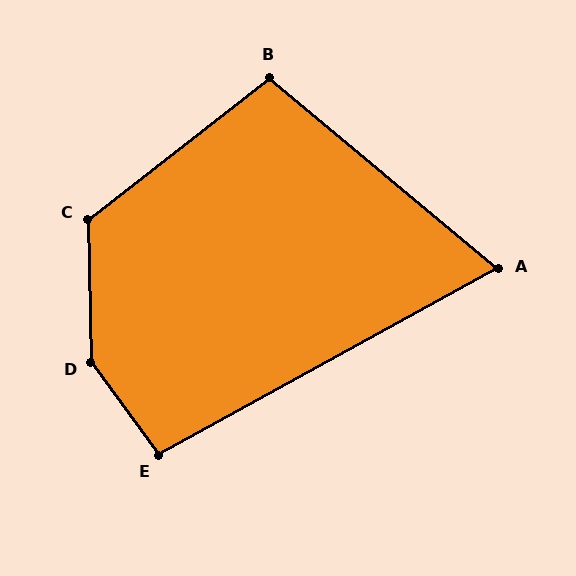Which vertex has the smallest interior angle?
A, at approximately 69 degrees.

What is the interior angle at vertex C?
Approximately 127 degrees (obtuse).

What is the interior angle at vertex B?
Approximately 102 degrees (obtuse).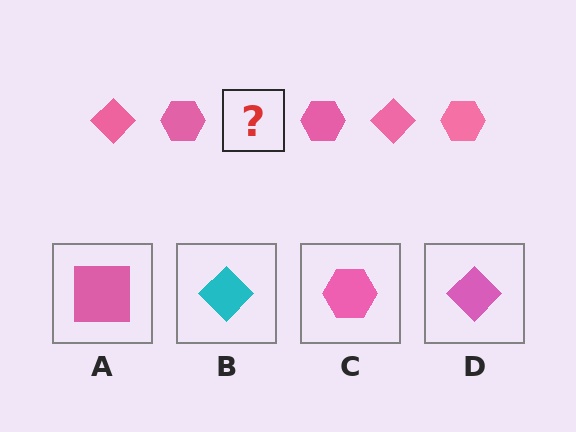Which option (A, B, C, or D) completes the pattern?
D.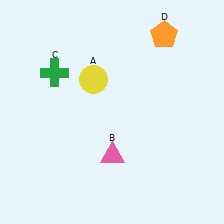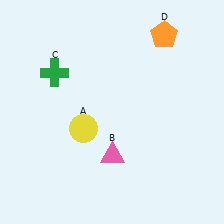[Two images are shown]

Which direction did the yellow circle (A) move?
The yellow circle (A) moved down.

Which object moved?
The yellow circle (A) moved down.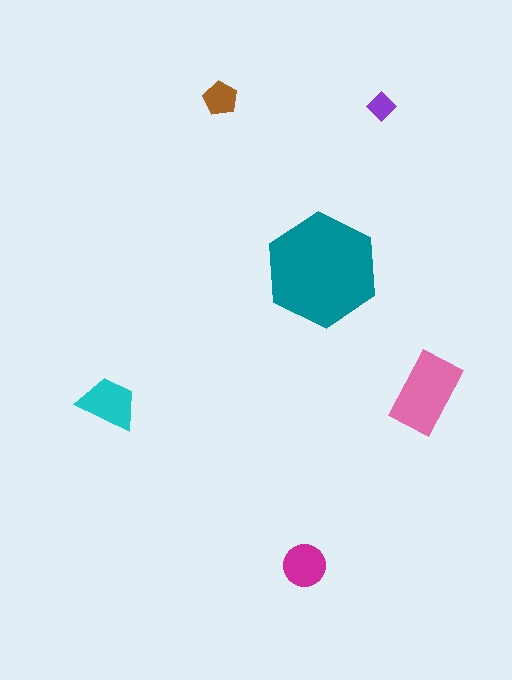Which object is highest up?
The brown pentagon is topmost.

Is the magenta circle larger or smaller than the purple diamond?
Larger.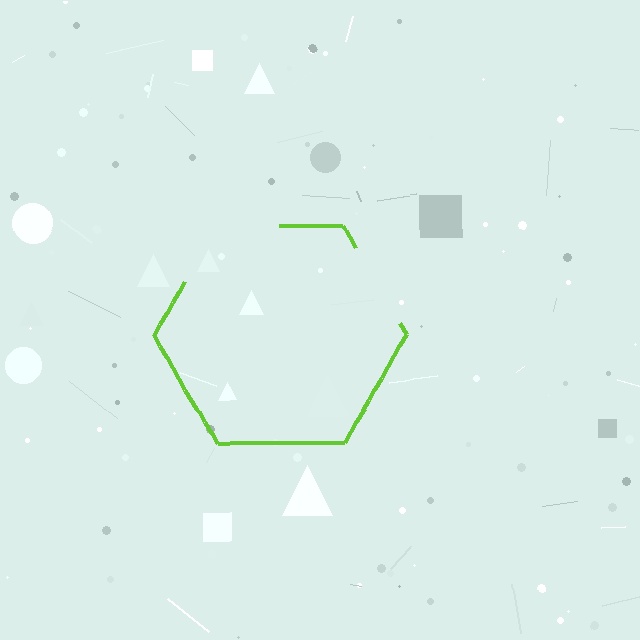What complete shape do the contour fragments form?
The contour fragments form a hexagon.